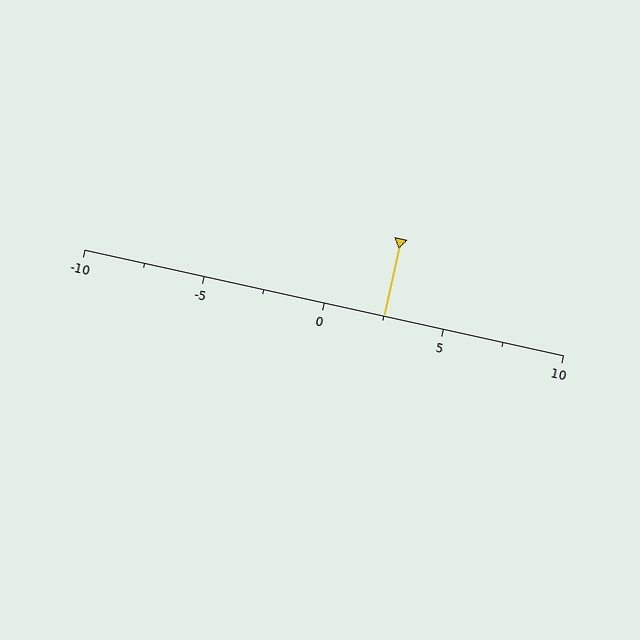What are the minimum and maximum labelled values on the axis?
The axis runs from -10 to 10.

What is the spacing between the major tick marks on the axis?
The major ticks are spaced 5 apart.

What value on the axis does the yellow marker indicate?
The marker indicates approximately 2.5.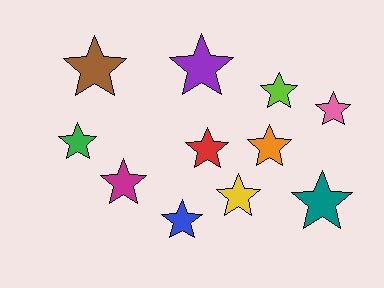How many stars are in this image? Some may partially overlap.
There are 11 stars.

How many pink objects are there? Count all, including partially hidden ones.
There is 1 pink object.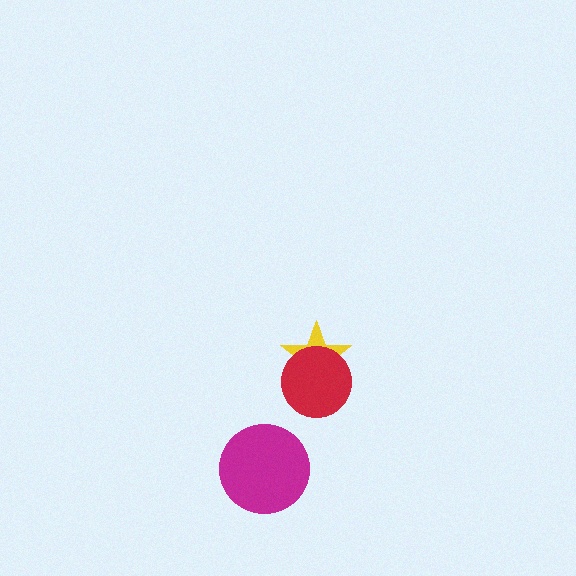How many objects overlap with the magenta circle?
0 objects overlap with the magenta circle.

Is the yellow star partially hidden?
Yes, it is partially covered by another shape.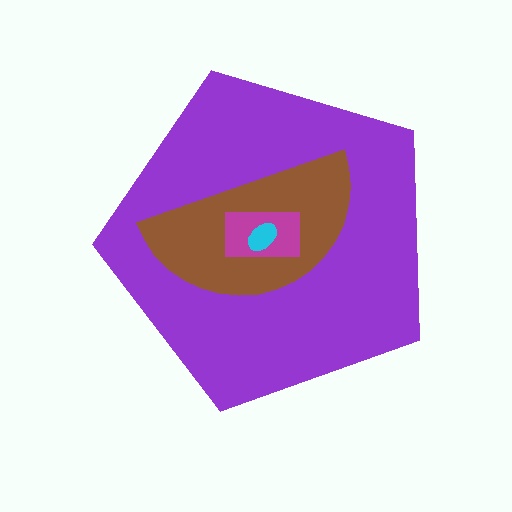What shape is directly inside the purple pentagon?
The brown semicircle.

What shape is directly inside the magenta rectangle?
The cyan ellipse.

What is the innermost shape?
The cyan ellipse.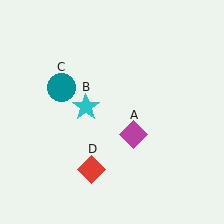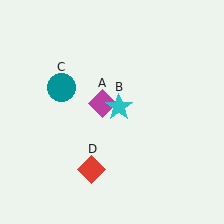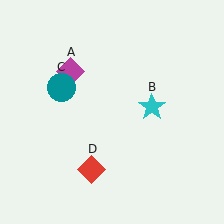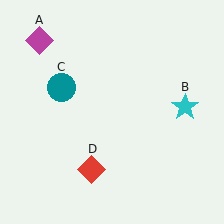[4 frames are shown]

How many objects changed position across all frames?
2 objects changed position: magenta diamond (object A), cyan star (object B).